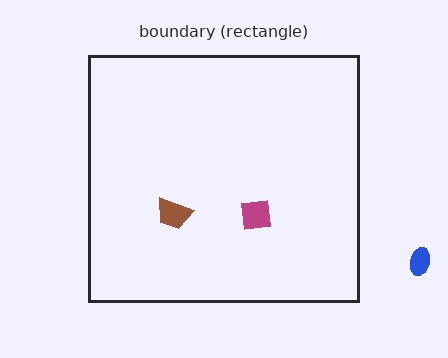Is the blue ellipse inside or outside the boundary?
Outside.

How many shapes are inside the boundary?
2 inside, 1 outside.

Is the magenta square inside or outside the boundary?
Inside.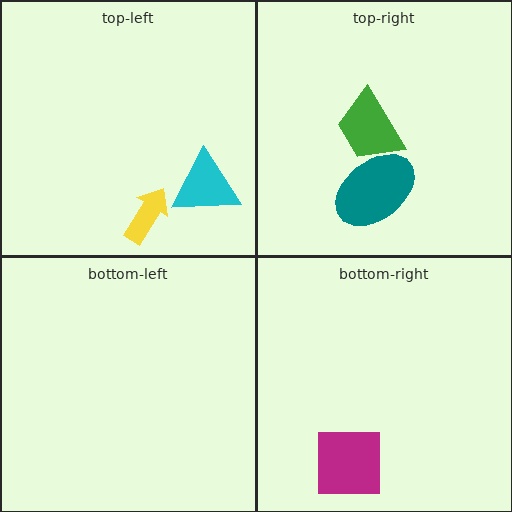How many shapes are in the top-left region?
2.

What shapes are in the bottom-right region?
The magenta square.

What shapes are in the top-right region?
The teal ellipse, the green trapezoid.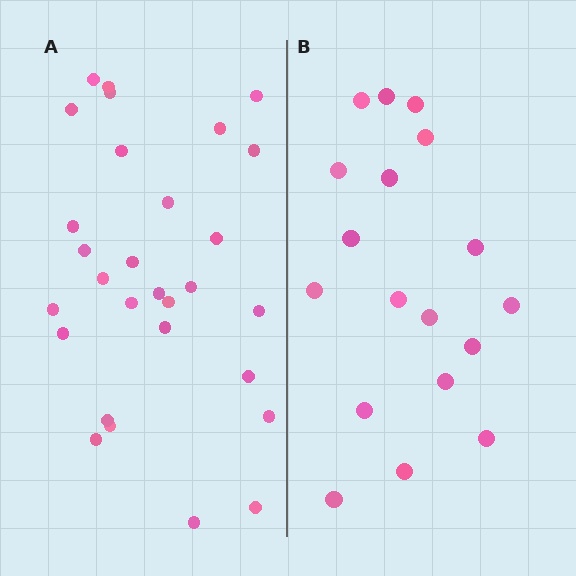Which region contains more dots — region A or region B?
Region A (the left region) has more dots.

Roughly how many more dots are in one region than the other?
Region A has roughly 12 or so more dots than region B.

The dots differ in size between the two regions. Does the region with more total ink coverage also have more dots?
No. Region B has more total ink coverage because its dots are larger, but region A actually contains more individual dots. Total area can be misleading — the number of items is what matters here.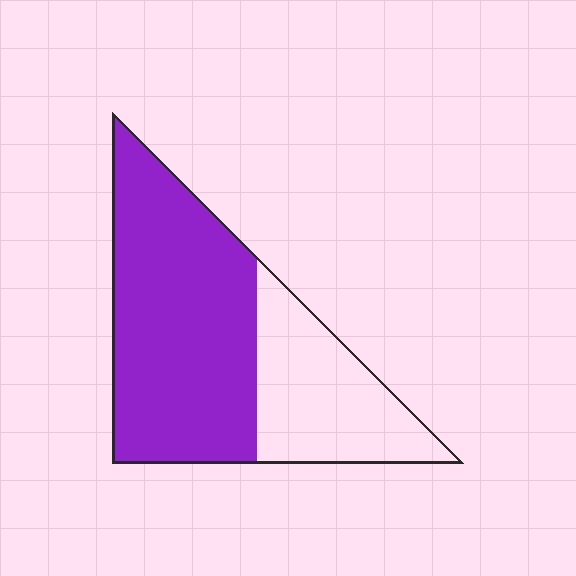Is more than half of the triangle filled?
Yes.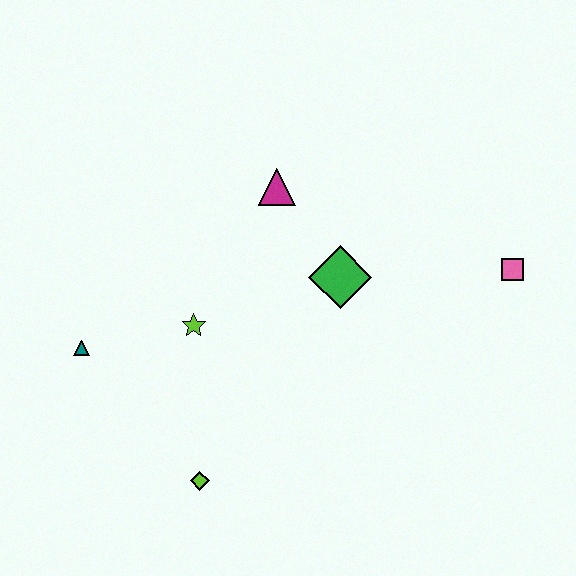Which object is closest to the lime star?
The teal triangle is closest to the lime star.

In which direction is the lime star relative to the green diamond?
The lime star is to the left of the green diamond.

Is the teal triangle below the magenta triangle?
Yes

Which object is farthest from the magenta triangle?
The lime diamond is farthest from the magenta triangle.